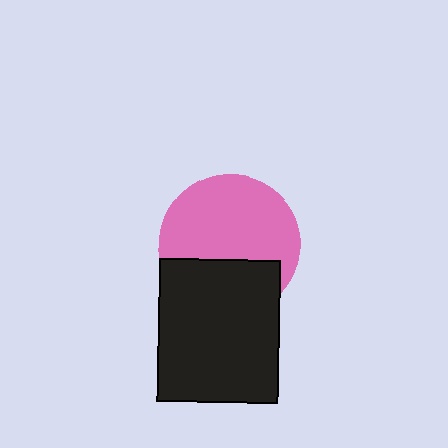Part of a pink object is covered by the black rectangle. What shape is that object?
It is a circle.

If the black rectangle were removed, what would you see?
You would see the complete pink circle.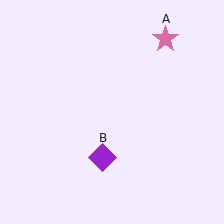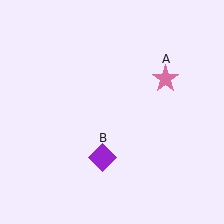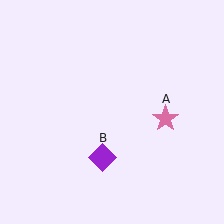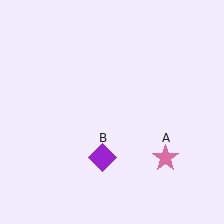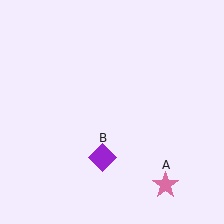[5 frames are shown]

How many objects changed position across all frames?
1 object changed position: pink star (object A).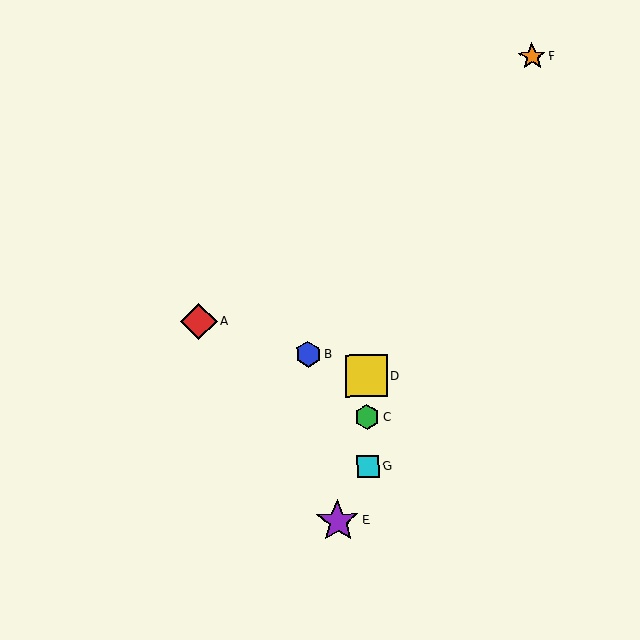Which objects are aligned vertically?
Objects C, D, G are aligned vertically.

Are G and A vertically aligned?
No, G is at x≈368 and A is at x≈199.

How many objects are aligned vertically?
3 objects (C, D, G) are aligned vertically.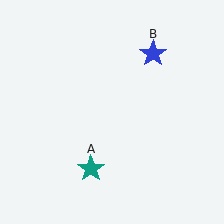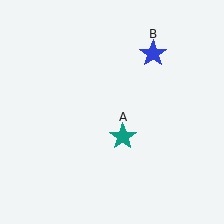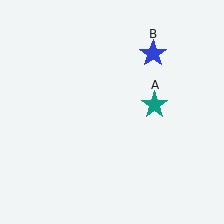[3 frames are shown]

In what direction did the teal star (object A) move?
The teal star (object A) moved up and to the right.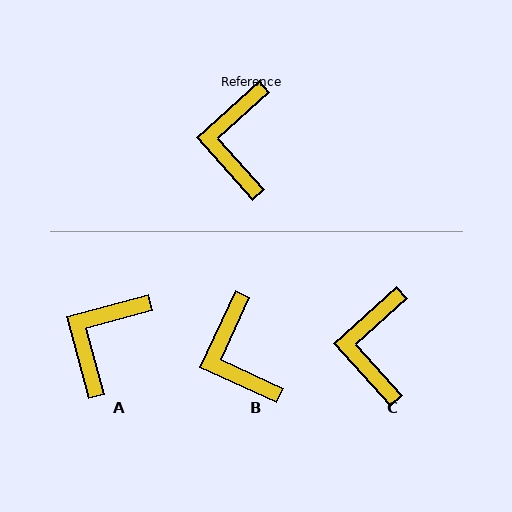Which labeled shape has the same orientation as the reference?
C.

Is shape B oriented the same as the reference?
No, it is off by about 23 degrees.